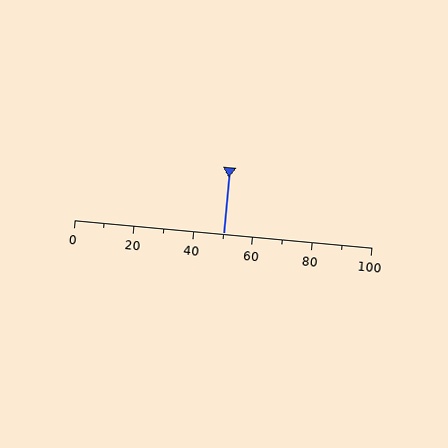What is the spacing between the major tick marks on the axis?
The major ticks are spaced 20 apart.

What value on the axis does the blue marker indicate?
The marker indicates approximately 50.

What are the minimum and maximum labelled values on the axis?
The axis runs from 0 to 100.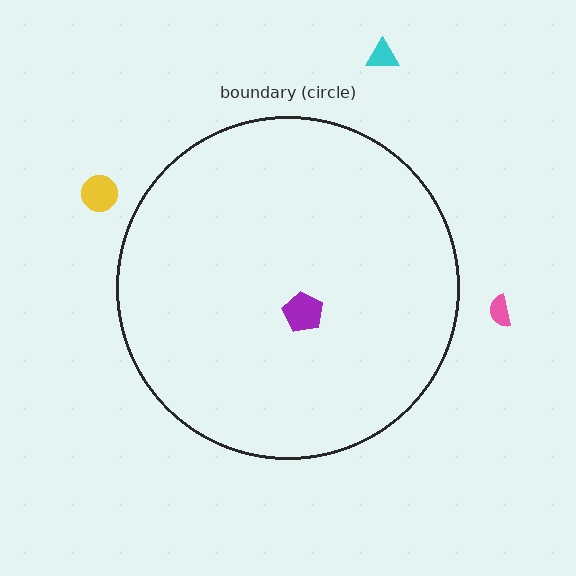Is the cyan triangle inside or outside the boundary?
Outside.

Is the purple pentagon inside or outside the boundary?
Inside.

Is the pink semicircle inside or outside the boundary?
Outside.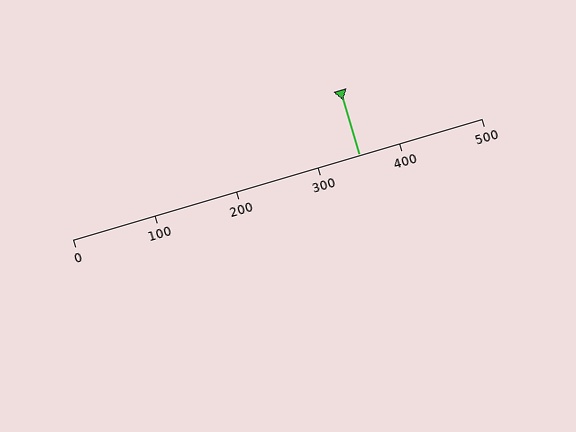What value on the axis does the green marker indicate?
The marker indicates approximately 350.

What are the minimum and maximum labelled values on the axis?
The axis runs from 0 to 500.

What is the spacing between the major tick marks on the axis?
The major ticks are spaced 100 apart.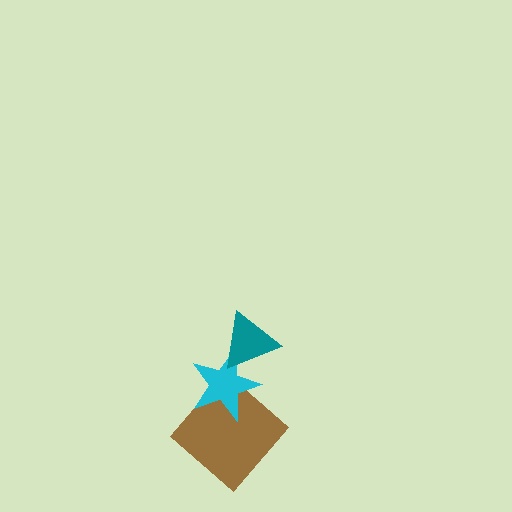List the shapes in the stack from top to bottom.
From top to bottom: the teal triangle, the cyan star, the brown diamond.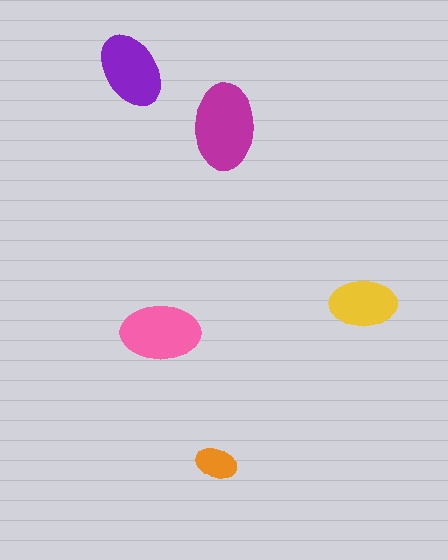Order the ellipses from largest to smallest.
the magenta one, the pink one, the purple one, the yellow one, the orange one.